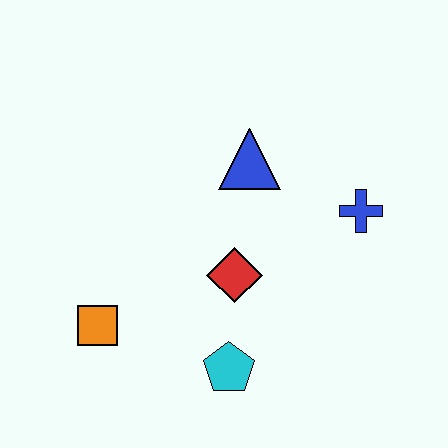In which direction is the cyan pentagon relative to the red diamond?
The cyan pentagon is below the red diamond.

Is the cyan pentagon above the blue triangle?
No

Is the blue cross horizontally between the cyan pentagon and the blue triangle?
No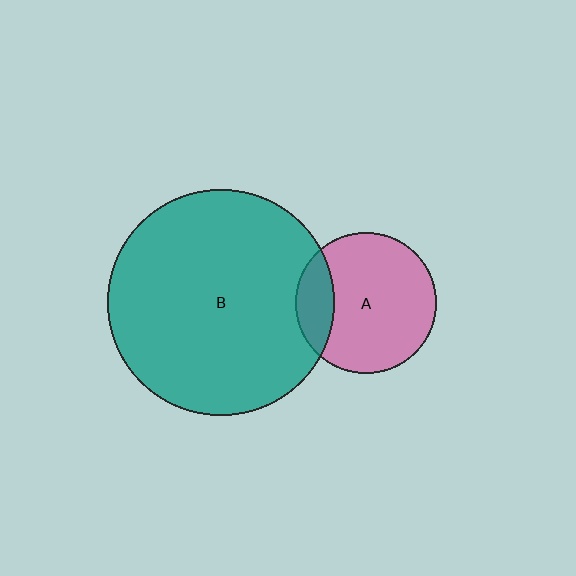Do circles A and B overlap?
Yes.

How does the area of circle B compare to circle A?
Approximately 2.6 times.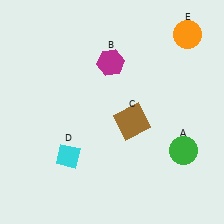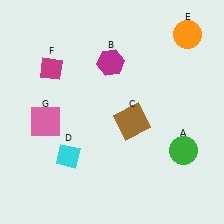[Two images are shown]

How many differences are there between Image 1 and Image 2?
There are 2 differences between the two images.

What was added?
A magenta diamond (F), a pink square (G) were added in Image 2.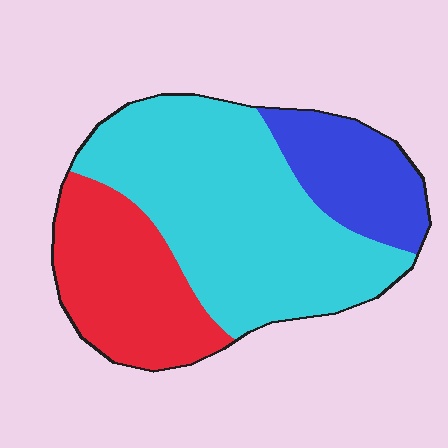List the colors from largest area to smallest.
From largest to smallest: cyan, red, blue.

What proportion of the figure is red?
Red covers roughly 25% of the figure.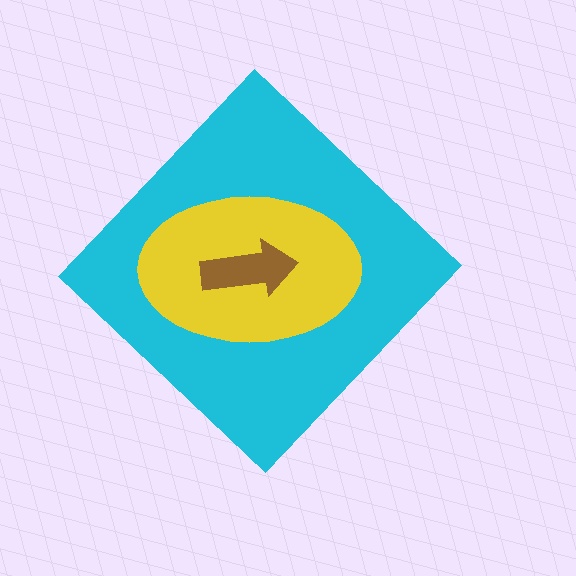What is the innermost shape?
The brown arrow.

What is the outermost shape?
The cyan diamond.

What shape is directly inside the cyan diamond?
The yellow ellipse.